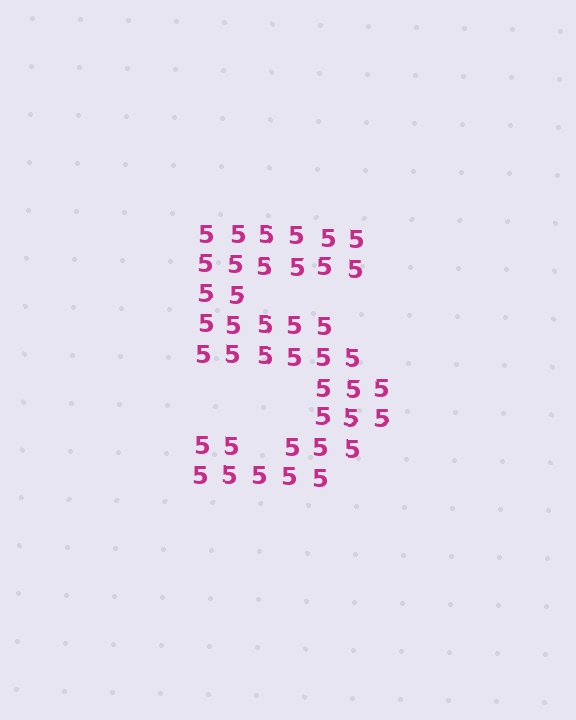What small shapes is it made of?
It is made of small digit 5's.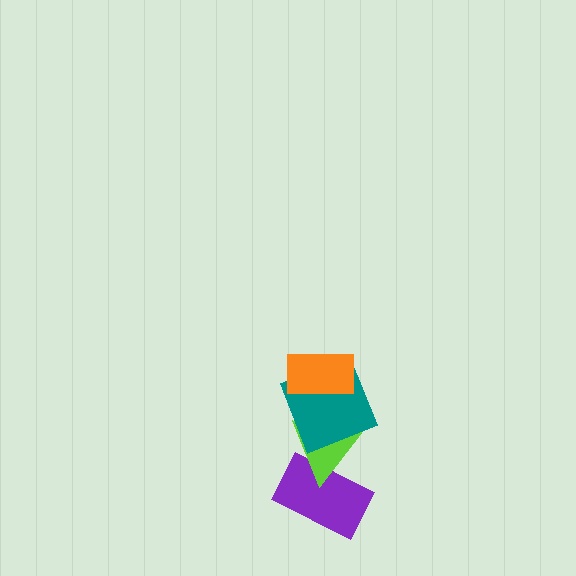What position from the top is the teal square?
The teal square is 2nd from the top.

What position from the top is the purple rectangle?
The purple rectangle is 4th from the top.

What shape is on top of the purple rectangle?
The lime triangle is on top of the purple rectangle.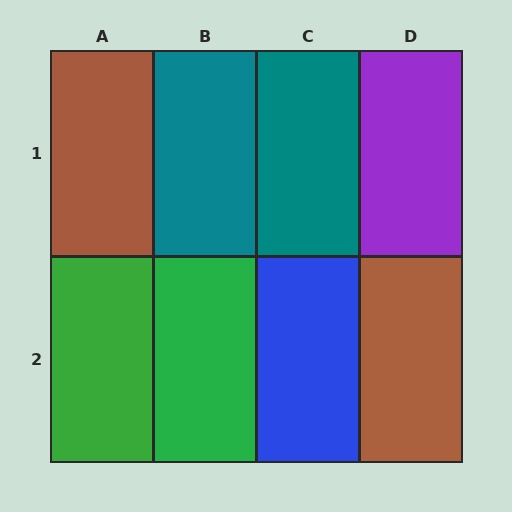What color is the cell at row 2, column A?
Green.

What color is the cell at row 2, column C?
Blue.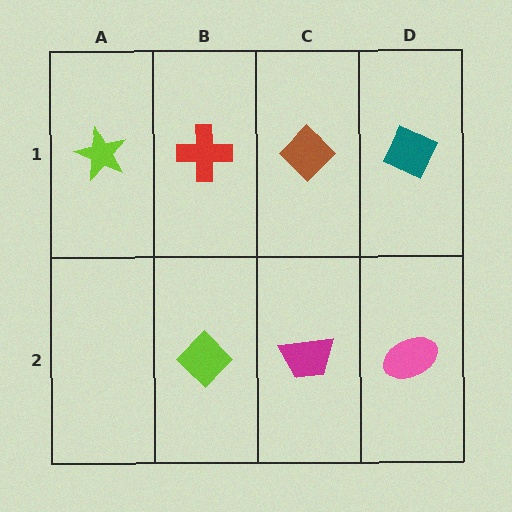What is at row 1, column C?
A brown diamond.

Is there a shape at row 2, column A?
No, that cell is empty.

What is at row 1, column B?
A red cross.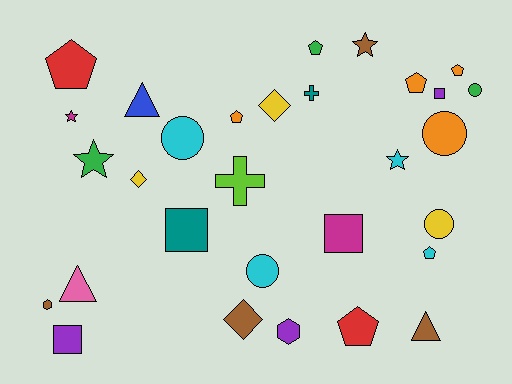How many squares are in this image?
There are 4 squares.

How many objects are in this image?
There are 30 objects.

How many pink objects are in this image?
There is 1 pink object.